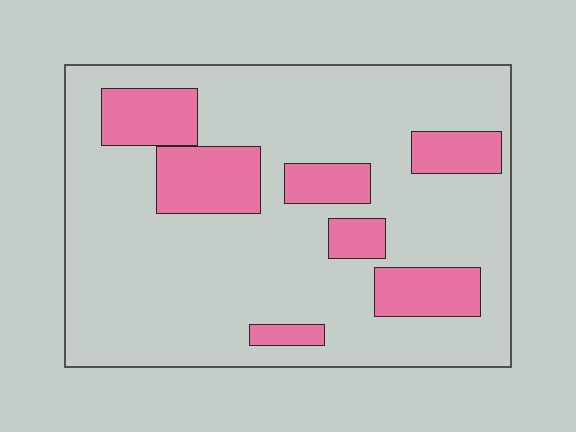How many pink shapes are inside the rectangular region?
7.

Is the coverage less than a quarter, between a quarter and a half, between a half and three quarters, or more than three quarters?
Less than a quarter.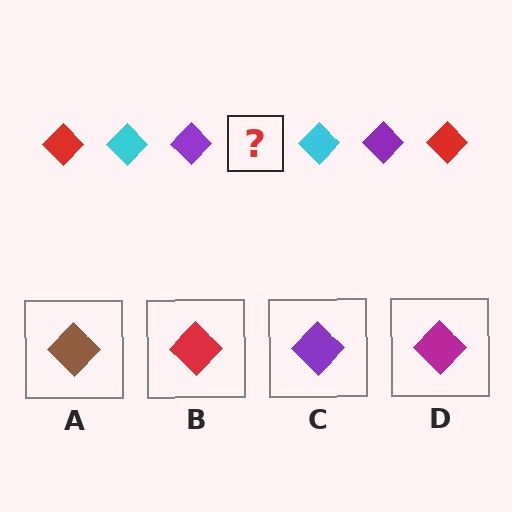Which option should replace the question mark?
Option B.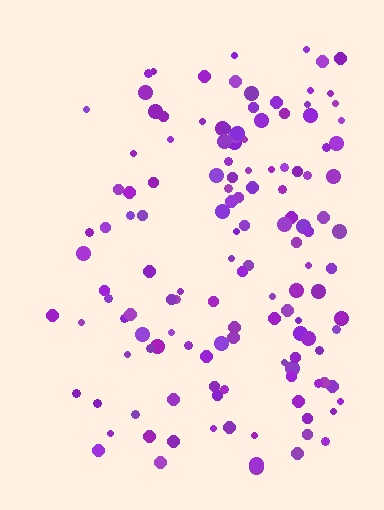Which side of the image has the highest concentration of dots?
The right.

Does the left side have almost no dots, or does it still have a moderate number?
Still a moderate number, just noticeably fewer than the right.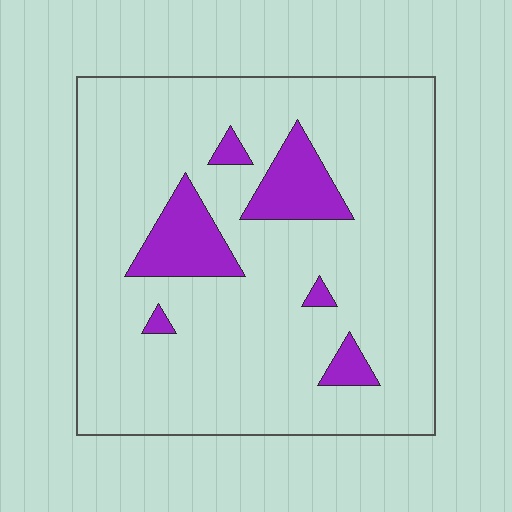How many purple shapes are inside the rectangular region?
6.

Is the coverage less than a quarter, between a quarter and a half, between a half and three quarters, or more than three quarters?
Less than a quarter.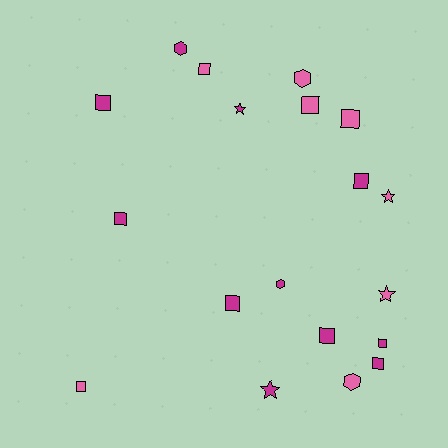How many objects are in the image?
There are 19 objects.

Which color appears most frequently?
Magenta, with 11 objects.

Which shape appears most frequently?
Square, with 11 objects.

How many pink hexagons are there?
There are 2 pink hexagons.